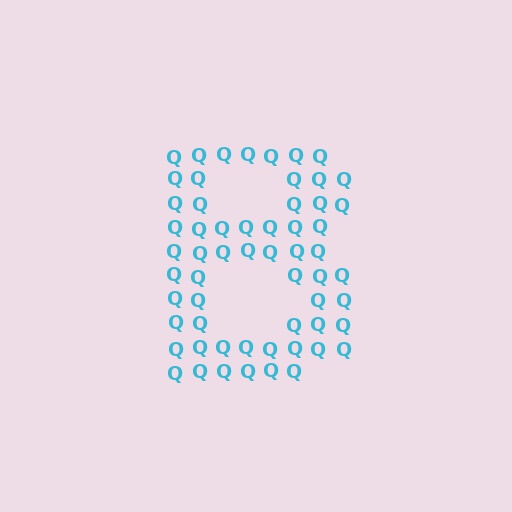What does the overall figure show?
The overall figure shows the letter B.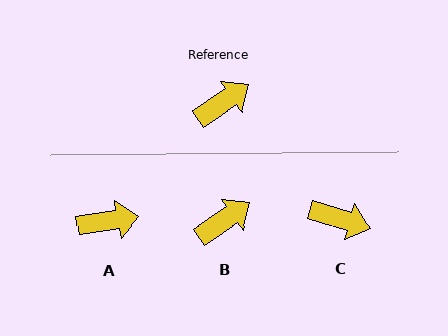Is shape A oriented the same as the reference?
No, it is off by about 26 degrees.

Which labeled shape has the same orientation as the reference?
B.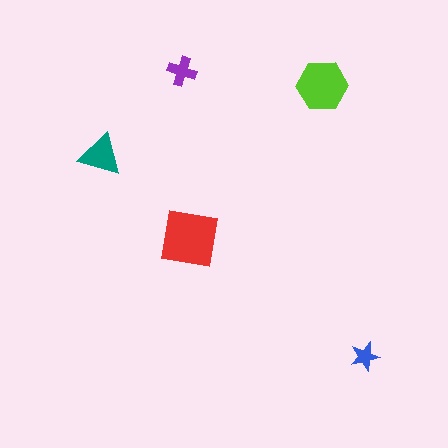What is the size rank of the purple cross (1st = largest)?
4th.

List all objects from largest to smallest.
The red square, the lime hexagon, the teal triangle, the purple cross, the blue star.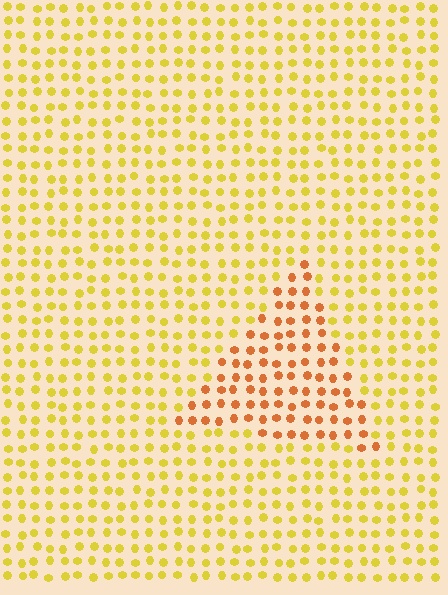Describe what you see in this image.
The image is filled with small yellow elements in a uniform arrangement. A triangle-shaped region is visible where the elements are tinted to a slightly different hue, forming a subtle color boundary.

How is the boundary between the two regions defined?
The boundary is defined purely by a slight shift in hue (about 35 degrees). Spacing, size, and orientation are identical on both sides.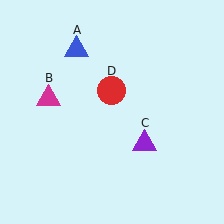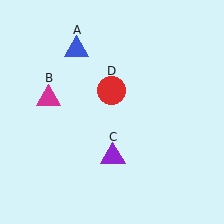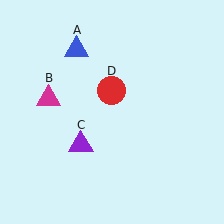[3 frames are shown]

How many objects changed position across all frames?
1 object changed position: purple triangle (object C).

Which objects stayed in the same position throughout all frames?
Blue triangle (object A) and magenta triangle (object B) and red circle (object D) remained stationary.